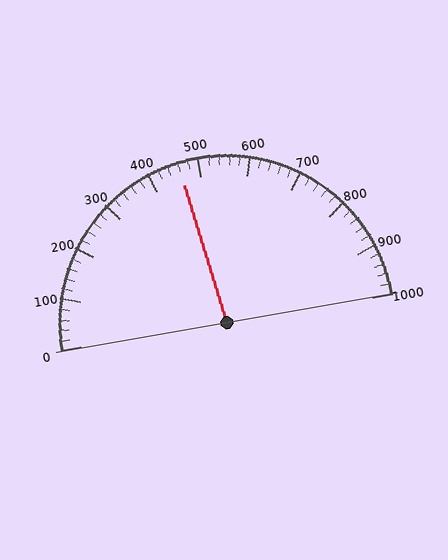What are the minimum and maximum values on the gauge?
The gauge ranges from 0 to 1000.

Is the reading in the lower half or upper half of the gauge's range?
The reading is in the lower half of the range (0 to 1000).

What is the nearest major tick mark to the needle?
The nearest major tick mark is 500.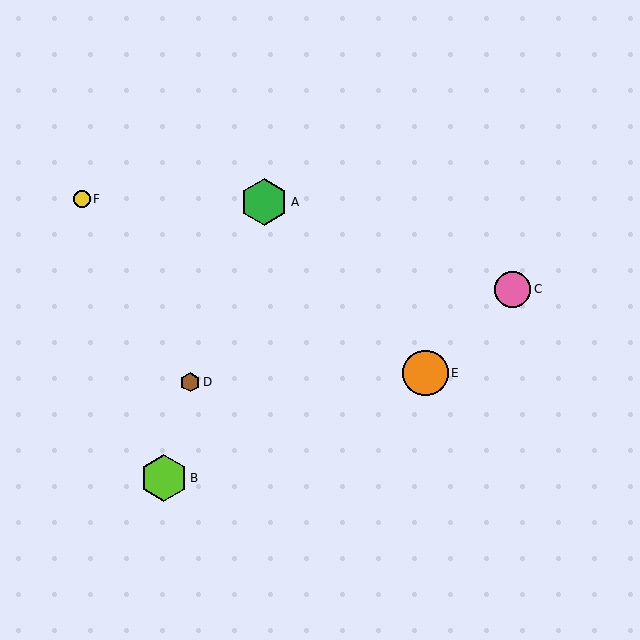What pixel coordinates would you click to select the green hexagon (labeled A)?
Click at (264, 202) to select the green hexagon A.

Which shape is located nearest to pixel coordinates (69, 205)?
The yellow circle (labeled F) at (82, 199) is nearest to that location.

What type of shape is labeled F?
Shape F is a yellow circle.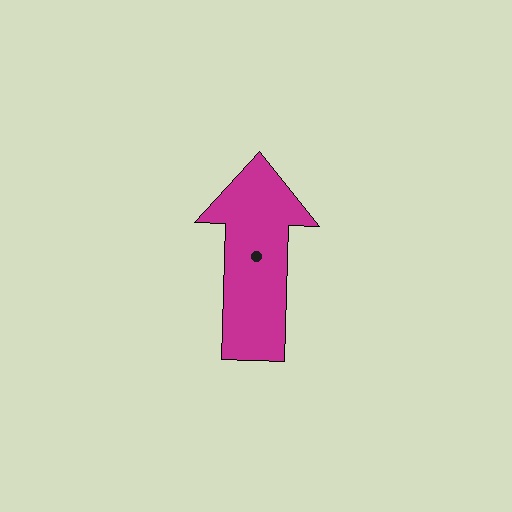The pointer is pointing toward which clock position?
Roughly 12 o'clock.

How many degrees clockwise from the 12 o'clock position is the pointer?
Approximately 2 degrees.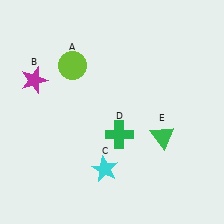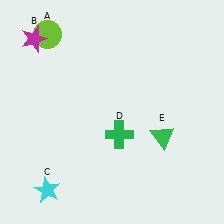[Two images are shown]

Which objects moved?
The objects that moved are: the lime circle (A), the magenta star (B), the cyan star (C).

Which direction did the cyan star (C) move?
The cyan star (C) moved left.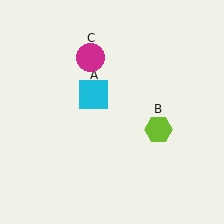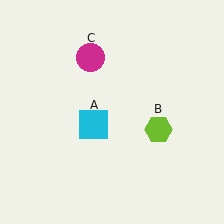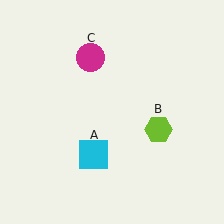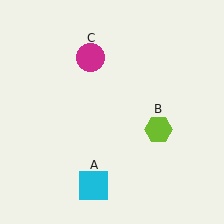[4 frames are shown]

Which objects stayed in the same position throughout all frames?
Lime hexagon (object B) and magenta circle (object C) remained stationary.